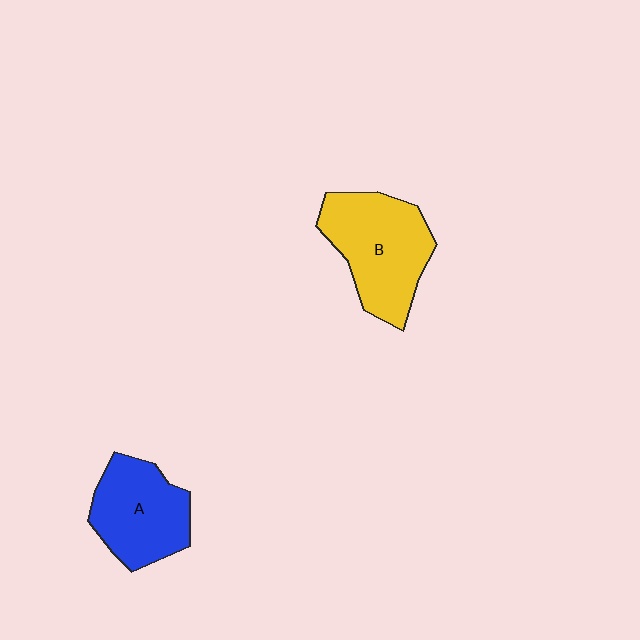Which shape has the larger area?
Shape B (yellow).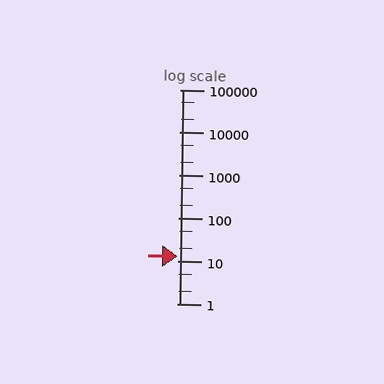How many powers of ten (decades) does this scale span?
The scale spans 5 decades, from 1 to 100000.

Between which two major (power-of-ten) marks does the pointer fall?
The pointer is between 10 and 100.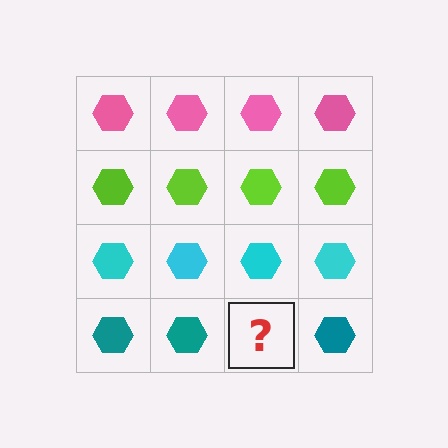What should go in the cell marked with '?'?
The missing cell should contain a teal hexagon.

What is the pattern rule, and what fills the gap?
The rule is that each row has a consistent color. The gap should be filled with a teal hexagon.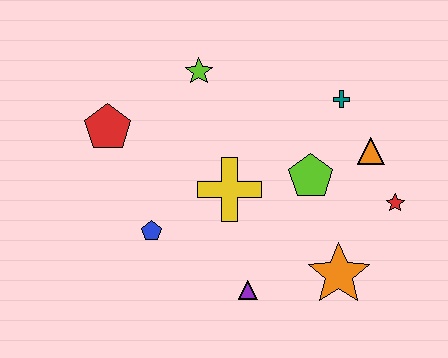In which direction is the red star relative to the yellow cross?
The red star is to the right of the yellow cross.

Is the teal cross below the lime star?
Yes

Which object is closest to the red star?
The orange triangle is closest to the red star.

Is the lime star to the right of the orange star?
No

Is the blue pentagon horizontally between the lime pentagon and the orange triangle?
No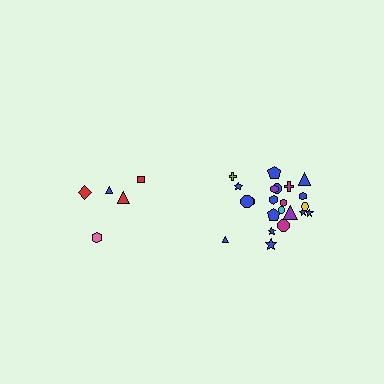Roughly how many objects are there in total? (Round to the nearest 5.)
Roughly 25 objects in total.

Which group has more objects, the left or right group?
The right group.